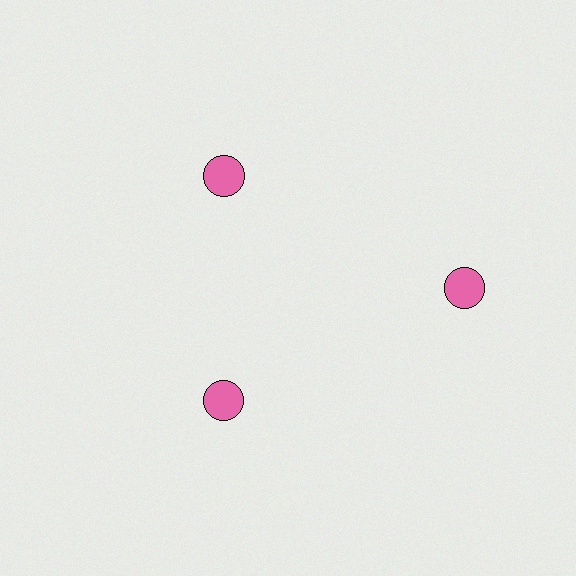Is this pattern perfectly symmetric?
No. The 3 pink circles are arranged in a ring, but one element near the 3 o'clock position is pushed outward from the center, breaking the 3-fold rotational symmetry.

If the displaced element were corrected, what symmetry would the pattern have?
It would have 3-fold rotational symmetry — the pattern would map onto itself every 120 degrees.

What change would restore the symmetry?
The symmetry would be restored by moving it inward, back onto the ring so that all 3 circles sit at equal angles and equal distance from the center.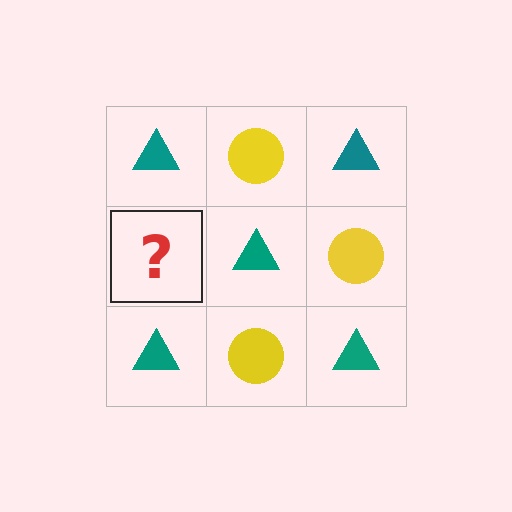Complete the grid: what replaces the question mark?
The question mark should be replaced with a yellow circle.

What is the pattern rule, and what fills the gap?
The rule is that it alternates teal triangle and yellow circle in a checkerboard pattern. The gap should be filled with a yellow circle.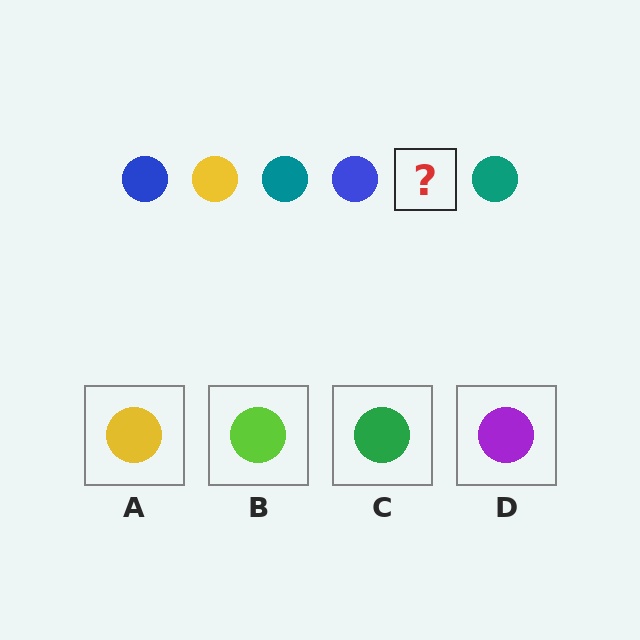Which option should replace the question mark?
Option A.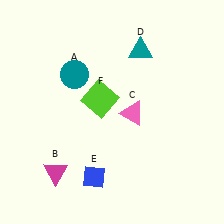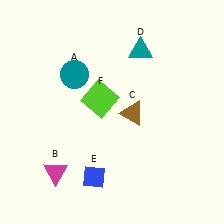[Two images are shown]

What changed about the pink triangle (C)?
In Image 1, C is pink. In Image 2, it changed to brown.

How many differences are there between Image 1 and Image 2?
There is 1 difference between the two images.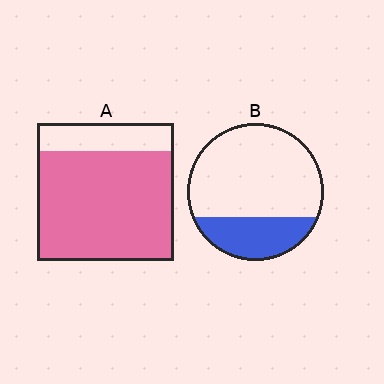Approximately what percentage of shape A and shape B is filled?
A is approximately 80% and B is approximately 25%.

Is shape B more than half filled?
No.